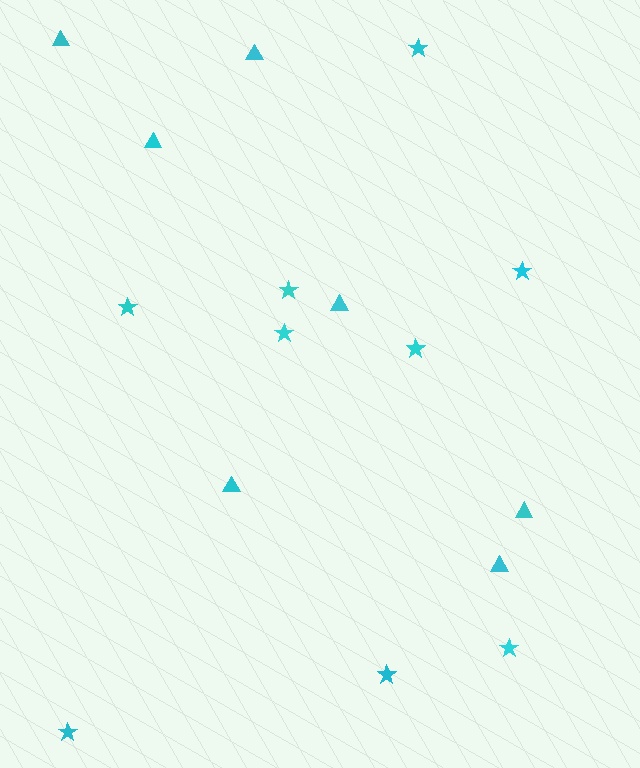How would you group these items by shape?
There are 2 groups: one group of triangles (7) and one group of stars (9).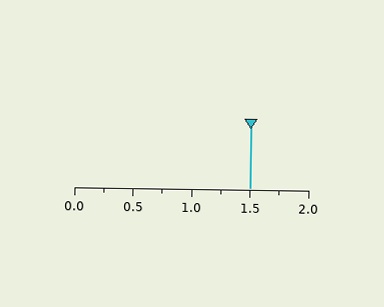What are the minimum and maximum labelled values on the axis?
The axis runs from 0.0 to 2.0.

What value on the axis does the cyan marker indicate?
The marker indicates approximately 1.5.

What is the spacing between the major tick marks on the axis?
The major ticks are spaced 0.5 apart.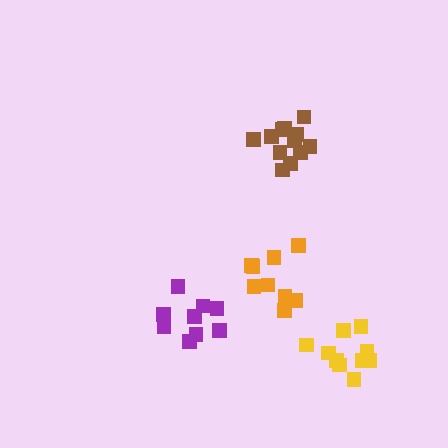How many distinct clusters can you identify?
There are 4 distinct clusters.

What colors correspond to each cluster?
The clusters are colored: purple, yellow, brown, orange.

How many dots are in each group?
Group 1: 9 dots, Group 2: 10 dots, Group 3: 12 dots, Group 4: 9 dots (40 total).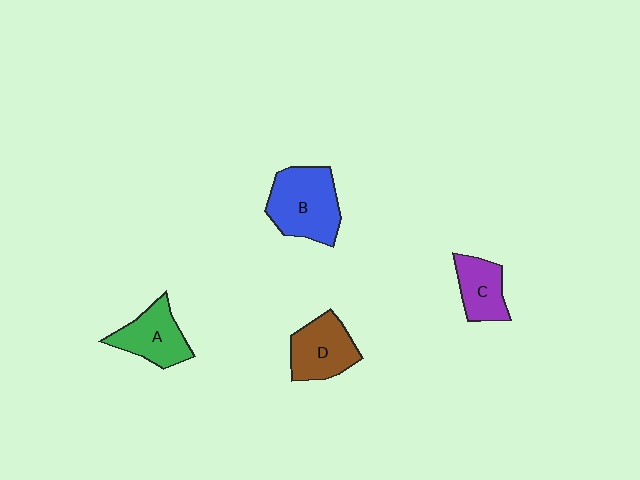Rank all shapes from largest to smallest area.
From largest to smallest: B (blue), D (brown), A (green), C (purple).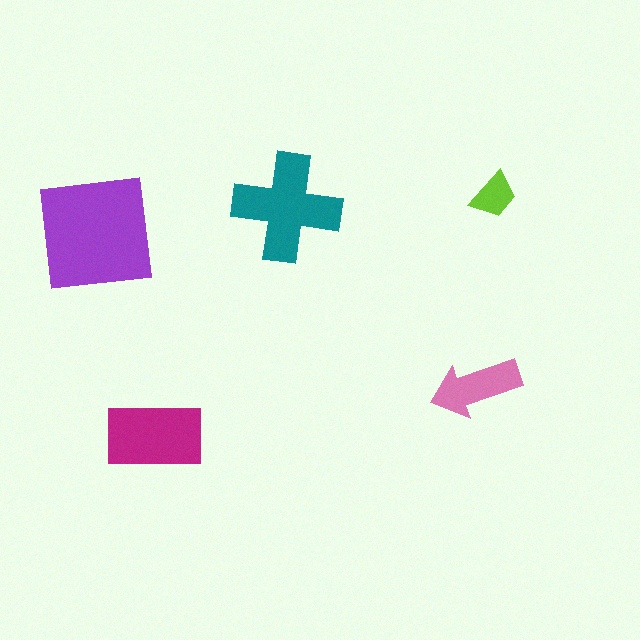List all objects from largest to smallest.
The purple square, the teal cross, the magenta rectangle, the pink arrow, the lime trapezoid.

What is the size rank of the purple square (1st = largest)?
1st.